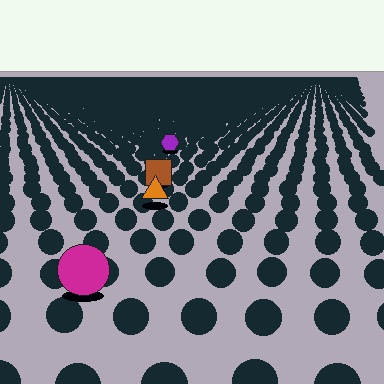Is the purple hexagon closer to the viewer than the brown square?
No. The brown square is closer — you can tell from the texture gradient: the ground texture is coarser near it.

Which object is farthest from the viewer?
The purple hexagon is farthest from the viewer. It appears smaller and the ground texture around it is denser.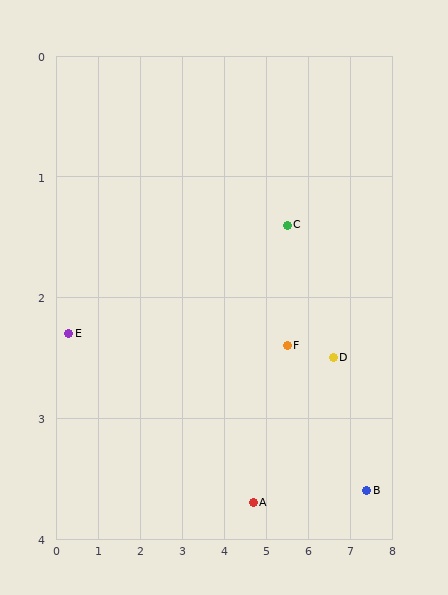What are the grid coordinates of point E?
Point E is at approximately (0.3, 2.3).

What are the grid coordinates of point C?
Point C is at approximately (5.5, 1.4).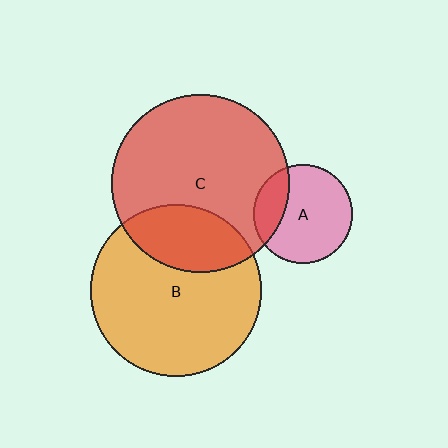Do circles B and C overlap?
Yes.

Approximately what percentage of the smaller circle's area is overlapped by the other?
Approximately 25%.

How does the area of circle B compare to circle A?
Approximately 3.0 times.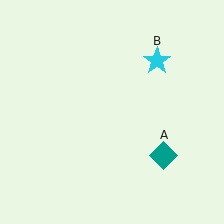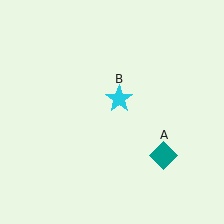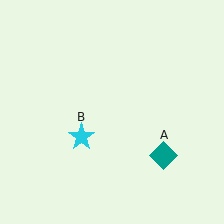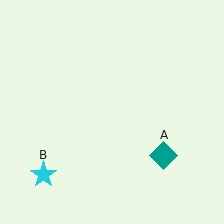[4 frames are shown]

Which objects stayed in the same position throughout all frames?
Teal diamond (object A) remained stationary.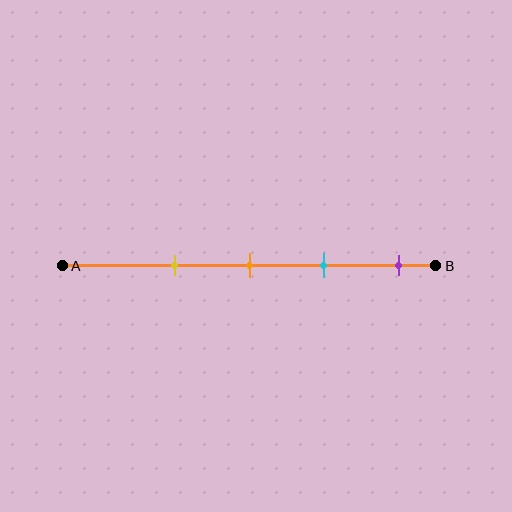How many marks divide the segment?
There are 4 marks dividing the segment.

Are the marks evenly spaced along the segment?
Yes, the marks are approximately evenly spaced.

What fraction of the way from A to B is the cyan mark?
The cyan mark is approximately 70% (0.7) of the way from A to B.